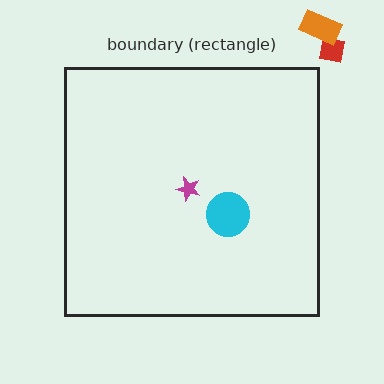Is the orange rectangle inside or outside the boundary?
Outside.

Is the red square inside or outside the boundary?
Outside.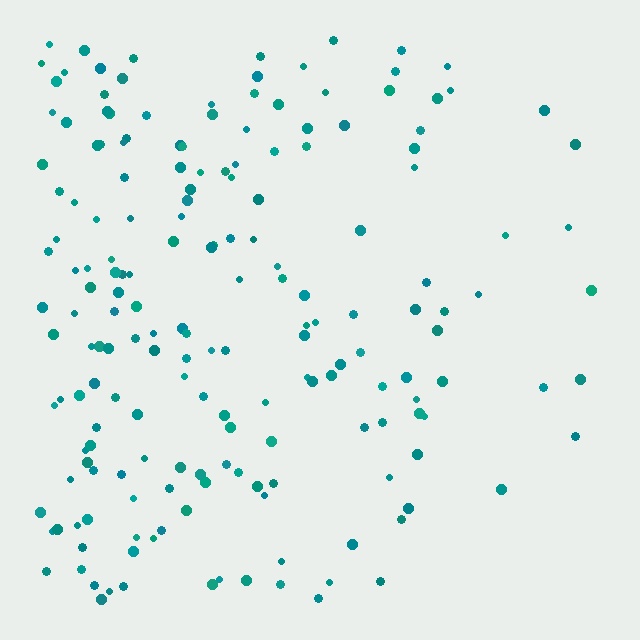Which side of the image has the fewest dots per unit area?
The right.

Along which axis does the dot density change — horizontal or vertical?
Horizontal.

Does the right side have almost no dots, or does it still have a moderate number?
Still a moderate number, just noticeably fewer than the left.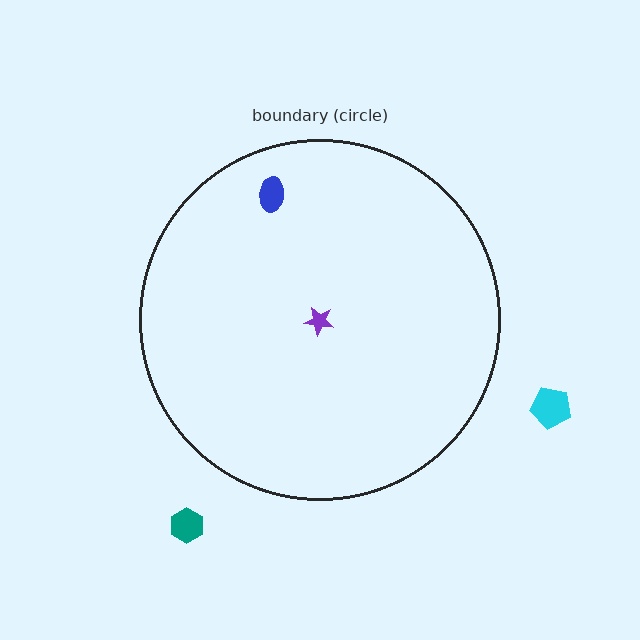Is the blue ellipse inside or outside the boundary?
Inside.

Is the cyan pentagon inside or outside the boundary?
Outside.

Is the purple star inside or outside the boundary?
Inside.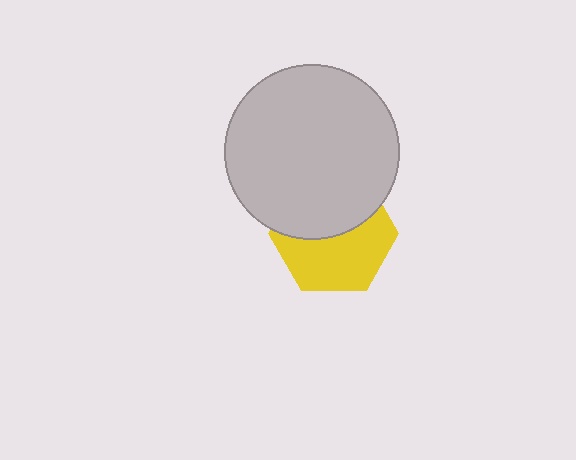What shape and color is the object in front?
The object in front is a light gray circle.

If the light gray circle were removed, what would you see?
You would see the complete yellow hexagon.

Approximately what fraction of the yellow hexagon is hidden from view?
Roughly 46% of the yellow hexagon is hidden behind the light gray circle.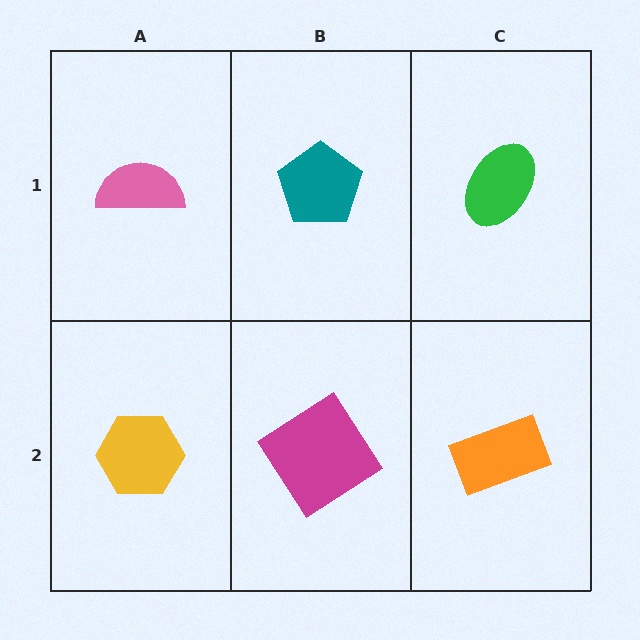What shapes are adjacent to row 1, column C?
An orange rectangle (row 2, column C), a teal pentagon (row 1, column B).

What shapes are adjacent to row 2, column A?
A pink semicircle (row 1, column A), a magenta diamond (row 2, column B).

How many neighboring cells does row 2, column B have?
3.